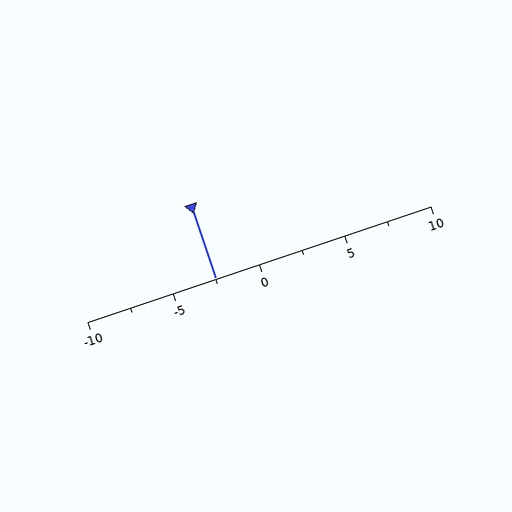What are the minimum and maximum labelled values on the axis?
The axis runs from -10 to 10.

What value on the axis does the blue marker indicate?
The marker indicates approximately -2.5.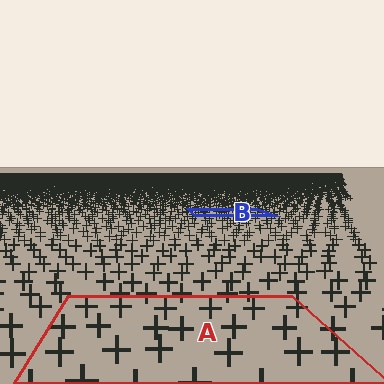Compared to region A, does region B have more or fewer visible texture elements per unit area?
Region B has more texture elements per unit area — they are packed more densely because it is farther away.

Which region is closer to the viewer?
Region A is closer. The texture elements there are larger and more spread out.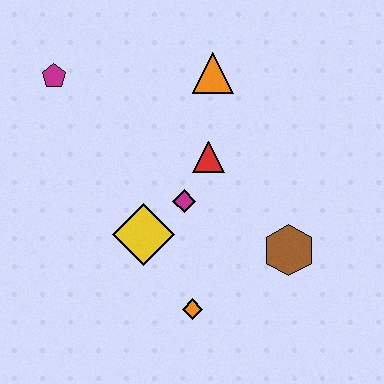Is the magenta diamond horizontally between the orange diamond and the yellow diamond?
Yes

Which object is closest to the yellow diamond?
The magenta diamond is closest to the yellow diamond.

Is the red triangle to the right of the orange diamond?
Yes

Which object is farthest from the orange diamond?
The magenta pentagon is farthest from the orange diamond.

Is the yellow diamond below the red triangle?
Yes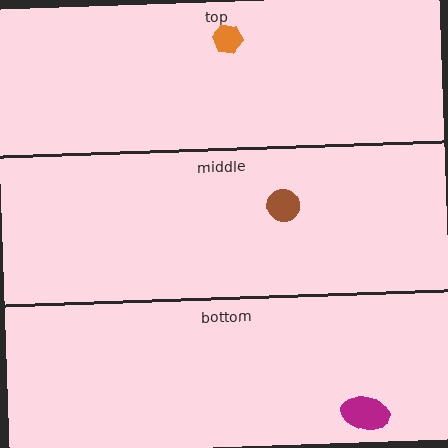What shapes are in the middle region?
The brown circle.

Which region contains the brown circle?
The middle region.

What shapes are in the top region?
The orange hexagon.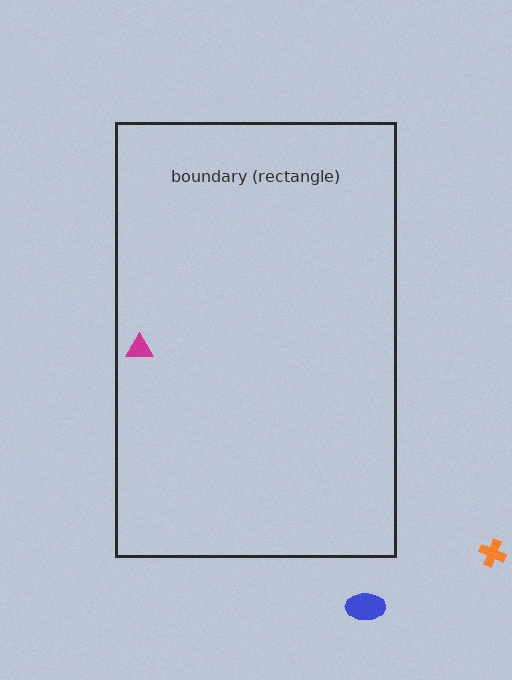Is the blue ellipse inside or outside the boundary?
Outside.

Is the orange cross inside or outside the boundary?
Outside.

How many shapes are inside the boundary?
1 inside, 2 outside.